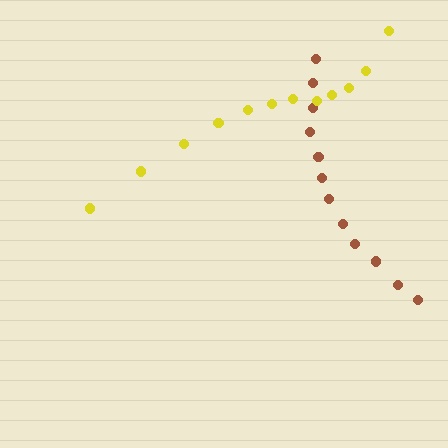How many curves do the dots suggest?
There are 2 distinct paths.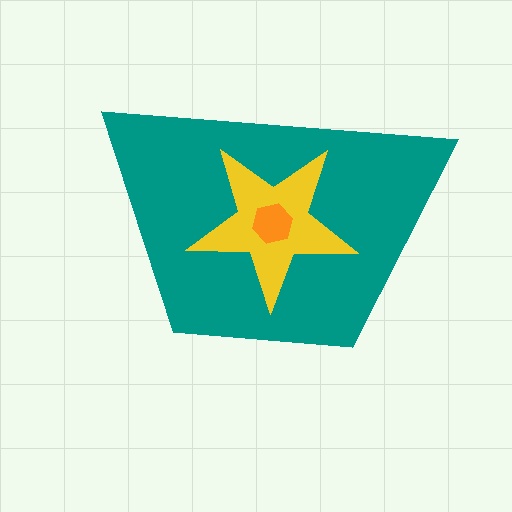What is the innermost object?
The orange hexagon.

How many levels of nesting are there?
3.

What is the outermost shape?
The teal trapezoid.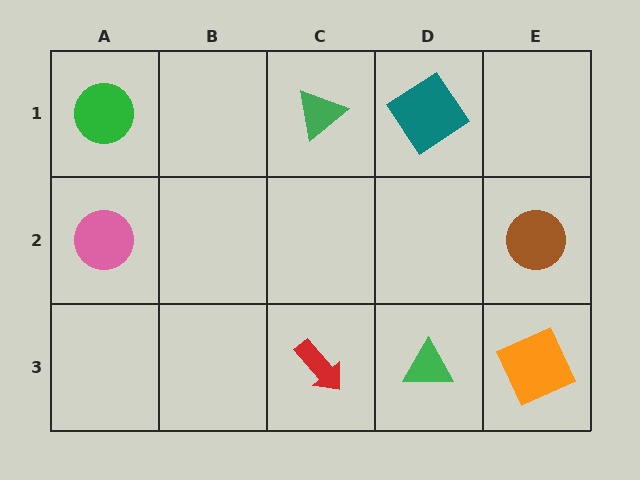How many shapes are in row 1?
3 shapes.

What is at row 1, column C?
A green triangle.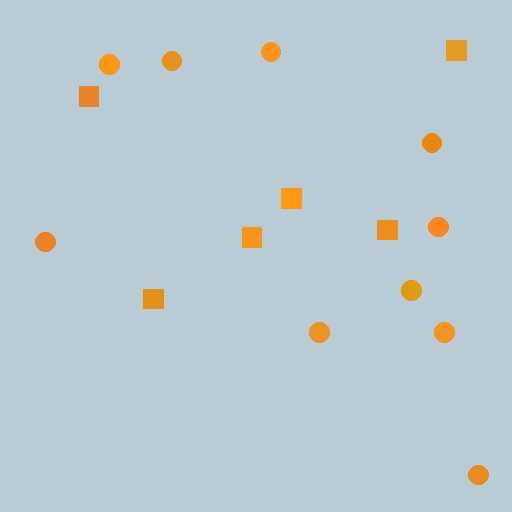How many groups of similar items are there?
There are 2 groups: one group of circles (10) and one group of squares (6).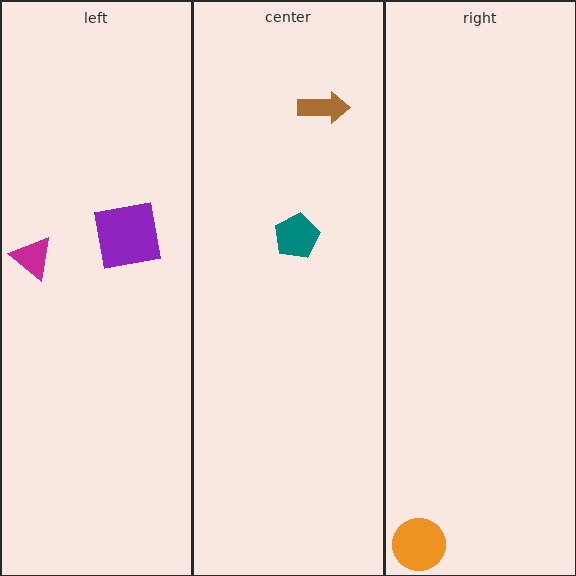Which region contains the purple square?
The left region.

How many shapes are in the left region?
2.